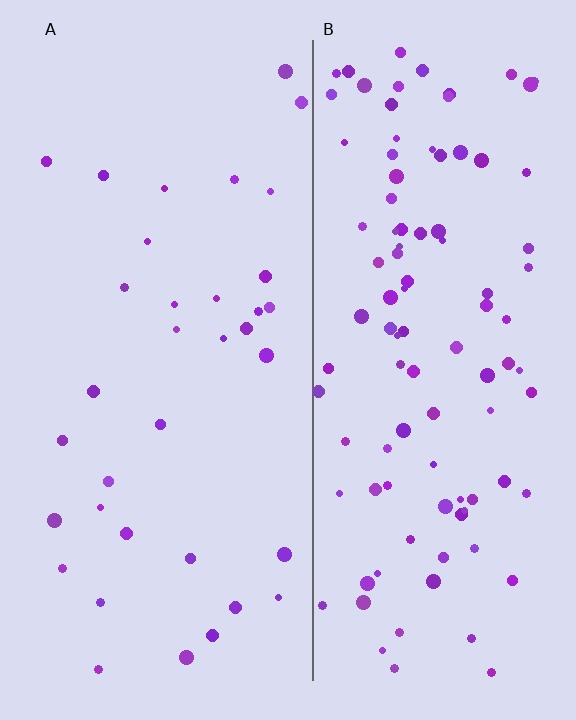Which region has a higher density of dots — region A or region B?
B (the right).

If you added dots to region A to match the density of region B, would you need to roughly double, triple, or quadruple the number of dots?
Approximately triple.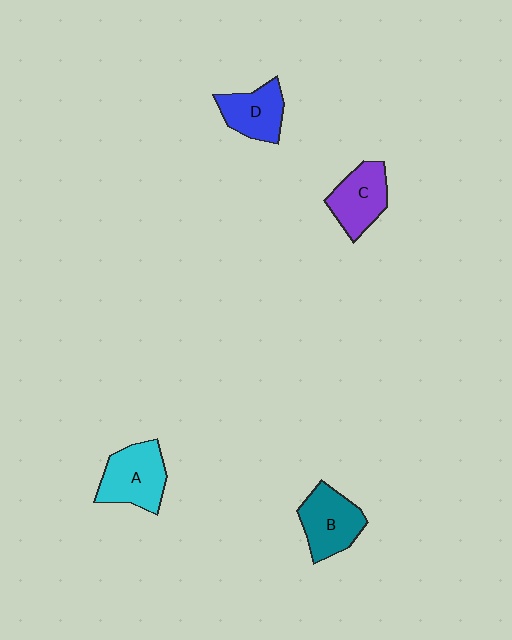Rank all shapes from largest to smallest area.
From largest to smallest: A (cyan), B (teal), C (purple), D (blue).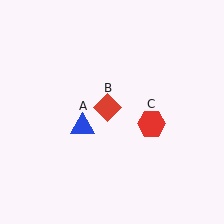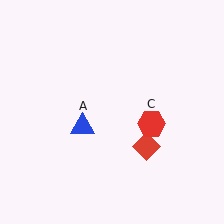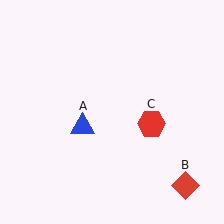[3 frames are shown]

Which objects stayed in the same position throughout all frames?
Blue triangle (object A) and red hexagon (object C) remained stationary.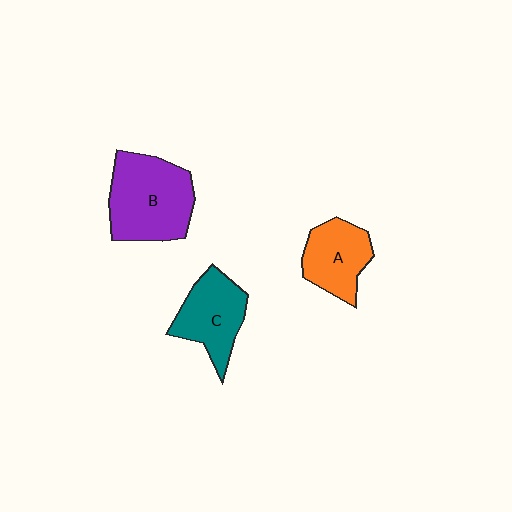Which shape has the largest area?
Shape B (purple).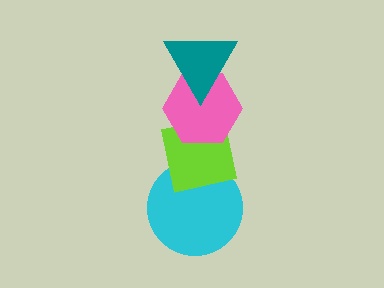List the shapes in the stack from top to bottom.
From top to bottom: the teal triangle, the pink hexagon, the lime square, the cyan circle.